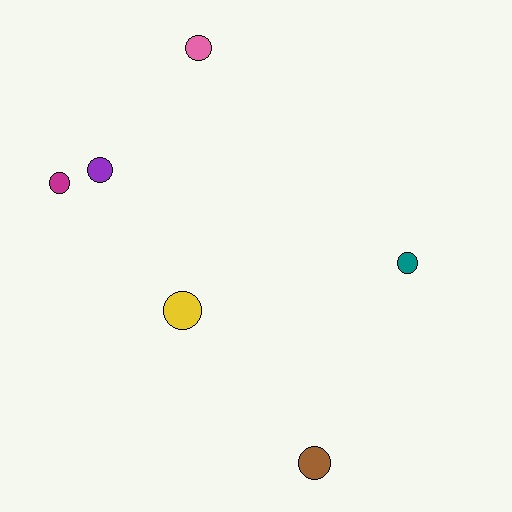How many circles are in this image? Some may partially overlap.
There are 6 circles.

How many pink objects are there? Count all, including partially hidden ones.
There is 1 pink object.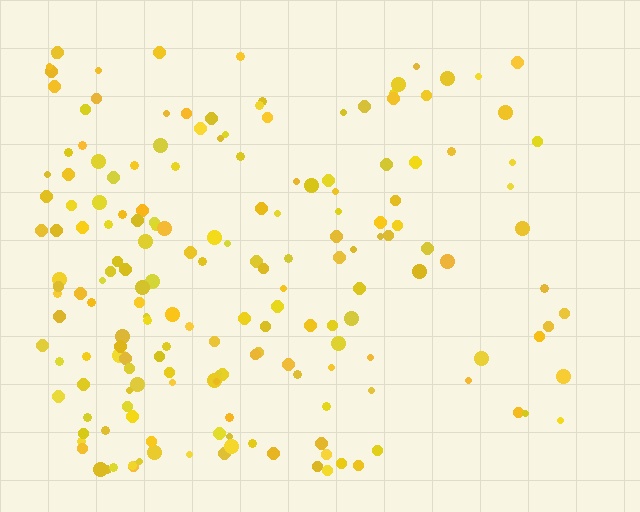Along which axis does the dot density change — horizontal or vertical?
Horizontal.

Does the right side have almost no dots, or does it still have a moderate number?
Still a moderate number, just noticeably fewer than the left.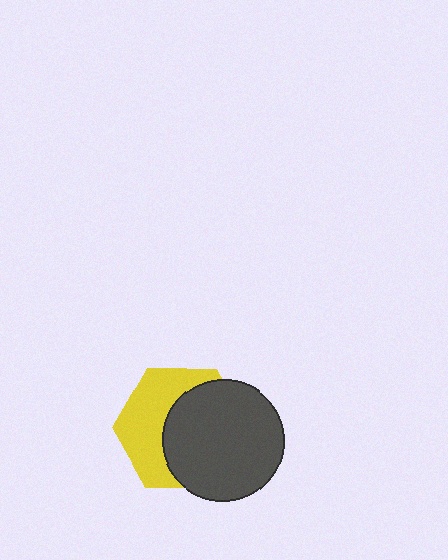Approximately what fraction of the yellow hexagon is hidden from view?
Roughly 54% of the yellow hexagon is hidden behind the dark gray circle.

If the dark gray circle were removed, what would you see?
You would see the complete yellow hexagon.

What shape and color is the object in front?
The object in front is a dark gray circle.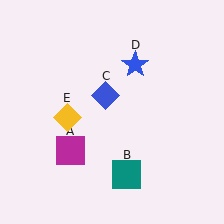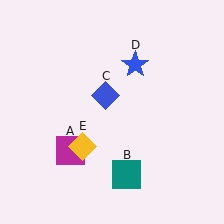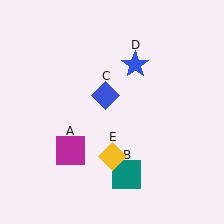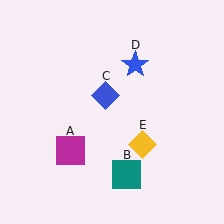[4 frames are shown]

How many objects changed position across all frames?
1 object changed position: yellow diamond (object E).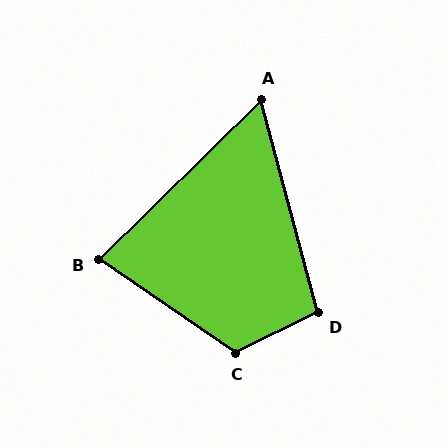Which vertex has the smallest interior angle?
A, at approximately 61 degrees.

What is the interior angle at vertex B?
Approximately 79 degrees (acute).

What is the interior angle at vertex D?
Approximately 101 degrees (obtuse).